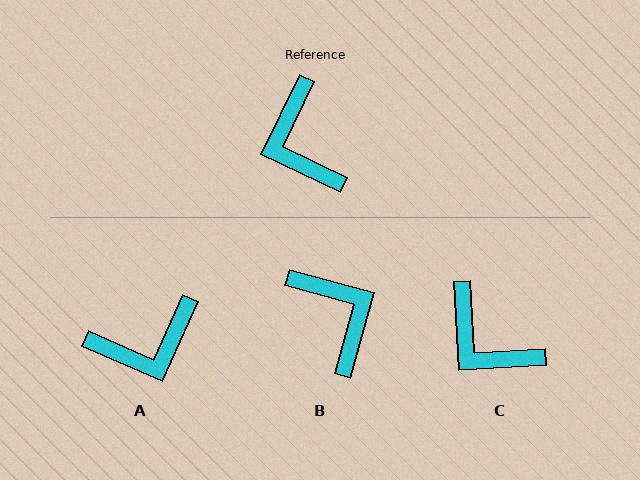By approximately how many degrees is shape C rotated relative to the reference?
Approximately 29 degrees counter-clockwise.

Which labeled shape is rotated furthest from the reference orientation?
B, about 170 degrees away.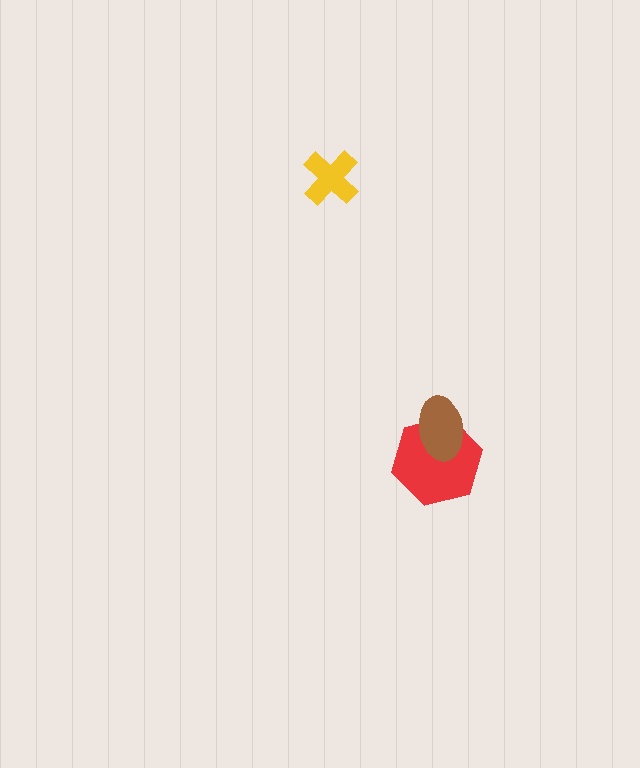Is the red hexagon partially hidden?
Yes, it is partially covered by another shape.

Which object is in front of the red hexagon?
The brown ellipse is in front of the red hexagon.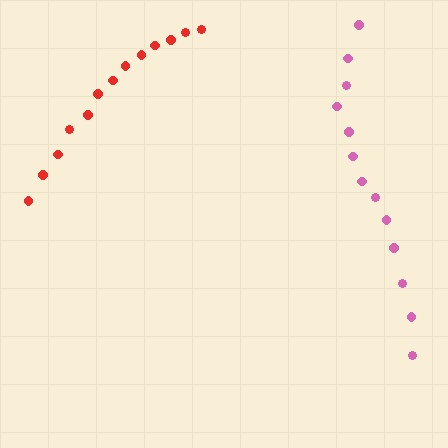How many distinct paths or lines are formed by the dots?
There are 2 distinct paths.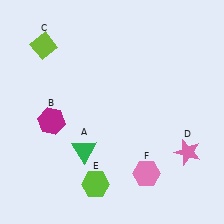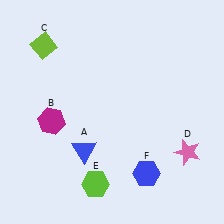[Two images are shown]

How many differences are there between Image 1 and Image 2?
There are 2 differences between the two images.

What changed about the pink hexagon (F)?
In Image 1, F is pink. In Image 2, it changed to blue.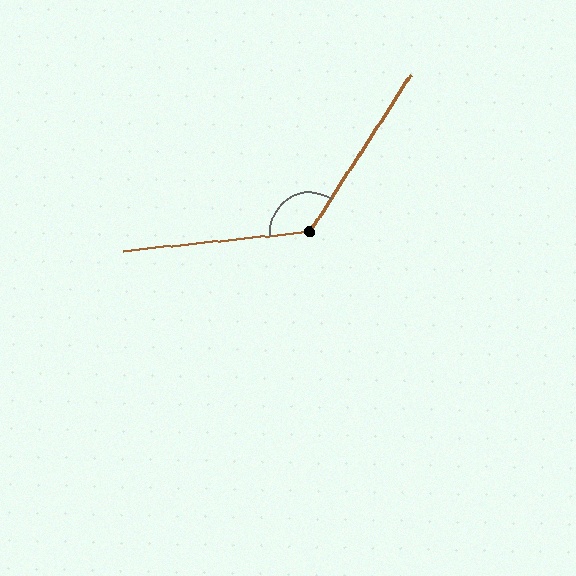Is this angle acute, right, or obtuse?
It is obtuse.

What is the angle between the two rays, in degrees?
Approximately 129 degrees.